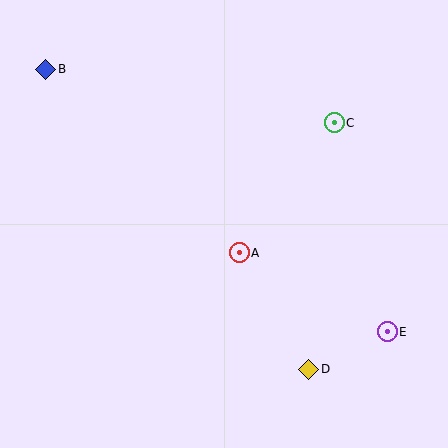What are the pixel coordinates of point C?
Point C is at (334, 123).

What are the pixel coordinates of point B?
Point B is at (46, 69).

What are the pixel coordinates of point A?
Point A is at (239, 253).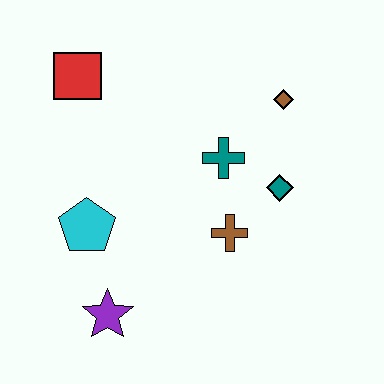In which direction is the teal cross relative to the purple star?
The teal cross is above the purple star.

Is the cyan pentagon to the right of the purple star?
No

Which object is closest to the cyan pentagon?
The purple star is closest to the cyan pentagon.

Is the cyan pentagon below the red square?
Yes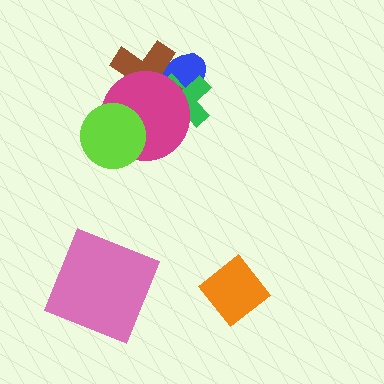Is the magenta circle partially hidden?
Yes, it is partially covered by another shape.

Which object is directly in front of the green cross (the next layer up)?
The brown cross is directly in front of the green cross.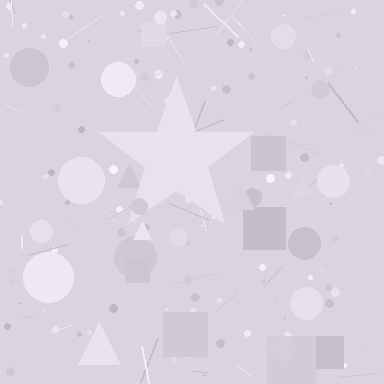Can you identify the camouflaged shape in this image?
The camouflaged shape is a star.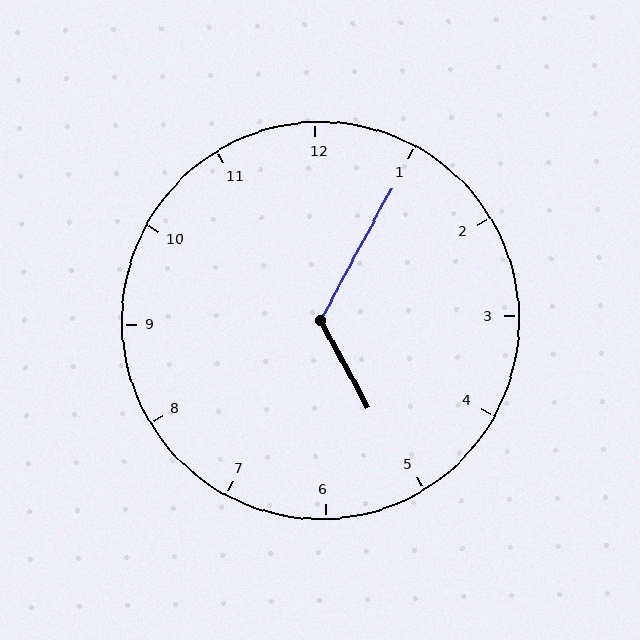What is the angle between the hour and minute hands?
Approximately 122 degrees.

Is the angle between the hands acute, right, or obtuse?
It is obtuse.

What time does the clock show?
5:05.